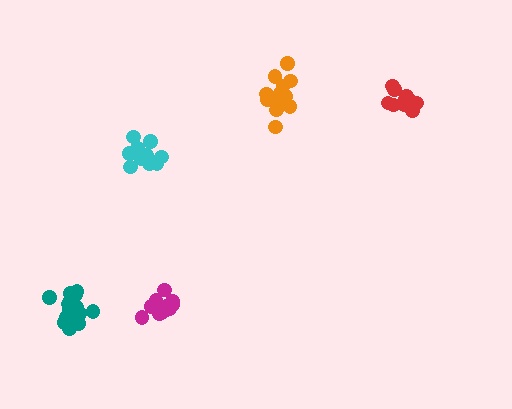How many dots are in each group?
Group 1: 11 dots, Group 2: 12 dots, Group 3: 13 dots, Group 4: 16 dots, Group 5: 15 dots (67 total).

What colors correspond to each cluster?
The clusters are colored: red, cyan, orange, teal, magenta.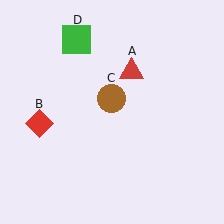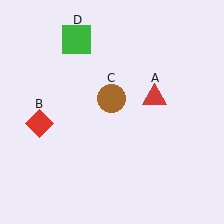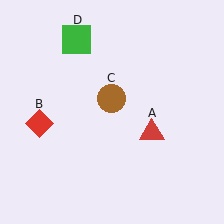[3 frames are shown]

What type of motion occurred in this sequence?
The red triangle (object A) rotated clockwise around the center of the scene.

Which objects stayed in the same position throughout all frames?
Red diamond (object B) and brown circle (object C) and green square (object D) remained stationary.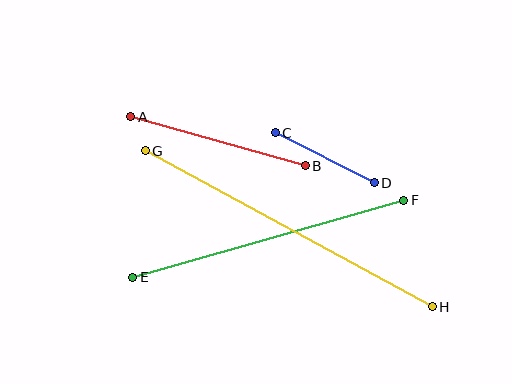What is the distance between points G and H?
The distance is approximately 326 pixels.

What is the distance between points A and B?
The distance is approximately 181 pixels.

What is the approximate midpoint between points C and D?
The midpoint is at approximately (325, 158) pixels.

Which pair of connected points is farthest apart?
Points G and H are farthest apart.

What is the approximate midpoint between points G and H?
The midpoint is at approximately (289, 229) pixels.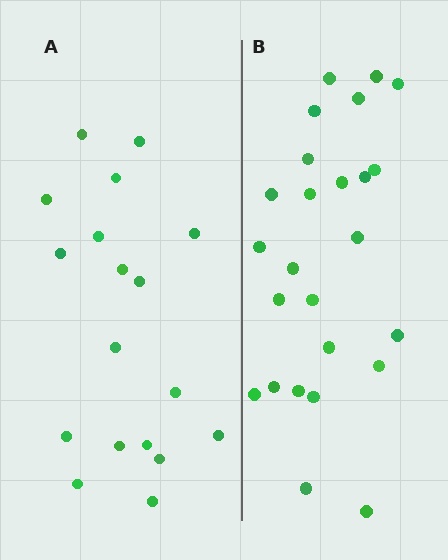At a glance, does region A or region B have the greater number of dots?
Region B (the right region) has more dots.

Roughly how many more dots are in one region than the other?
Region B has roughly 8 or so more dots than region A.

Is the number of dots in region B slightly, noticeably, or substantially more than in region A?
Region B has noticeably more, but not dramatically so. The ratio is roughly 1.4 to 1.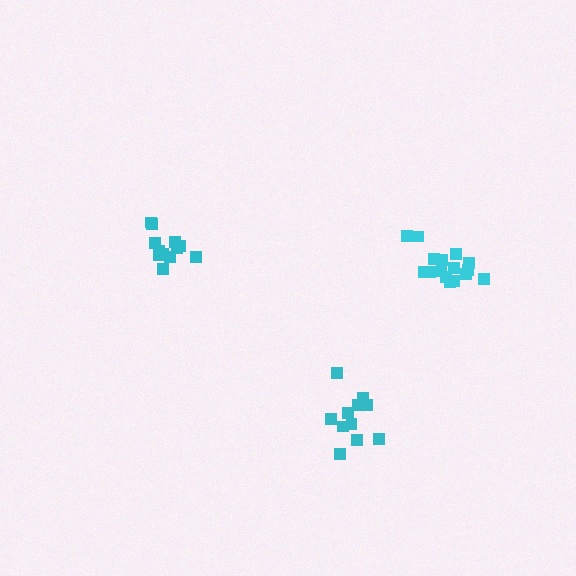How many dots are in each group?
Group 1: 12 dots, Group 2: 11 dots, Group 3: 16 dots (39 total).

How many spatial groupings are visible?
There are 3 spatial groupings.